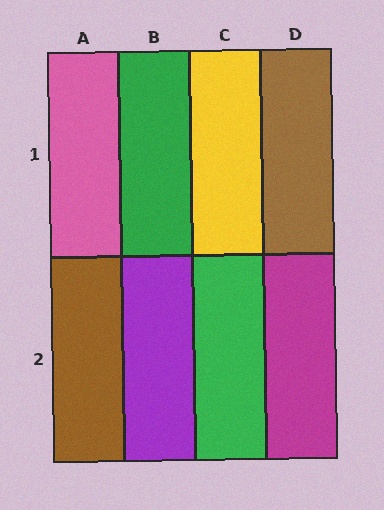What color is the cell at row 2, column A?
Brown.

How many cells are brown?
2 cells are brown.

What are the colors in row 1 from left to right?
Pink, green, yellow, brown.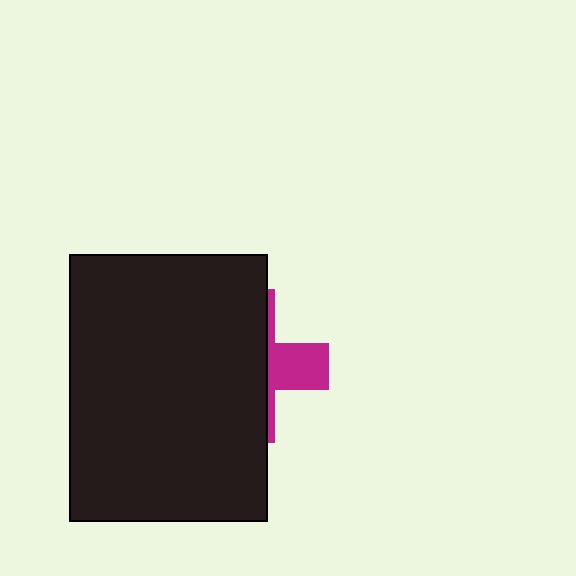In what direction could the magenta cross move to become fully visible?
The magenta cross could move right. That would shift it out from behind the black rectangle entirely.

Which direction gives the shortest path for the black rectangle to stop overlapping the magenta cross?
Moving left gives the shortest separation.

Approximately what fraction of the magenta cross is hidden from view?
Roughly 70% of the magenta cross is hidden behind the black rectangle.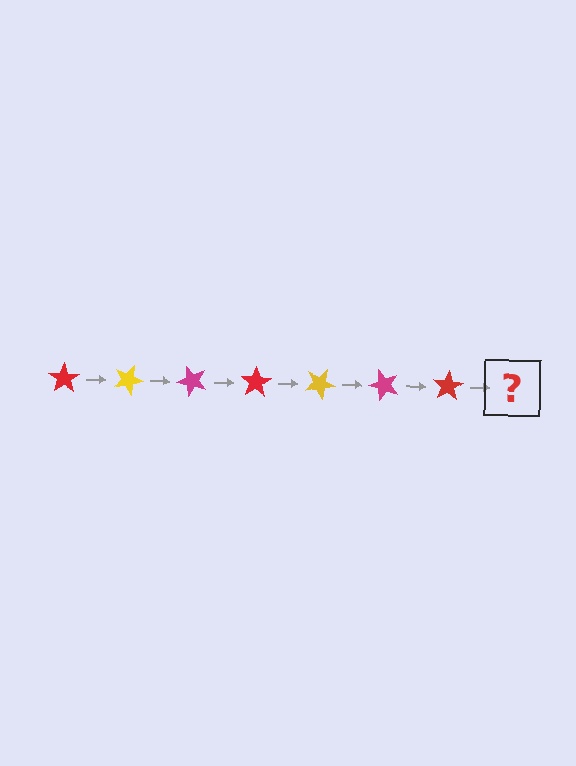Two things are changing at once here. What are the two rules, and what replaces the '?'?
The two rules are that it rotates 25 degrees each step and the color cycles through red, yellow, and magenta. The '?' should be a yellow star, rotated 175 degrees from the start.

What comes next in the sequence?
The next element should be a yellow star, rotated 175 degrees from the start.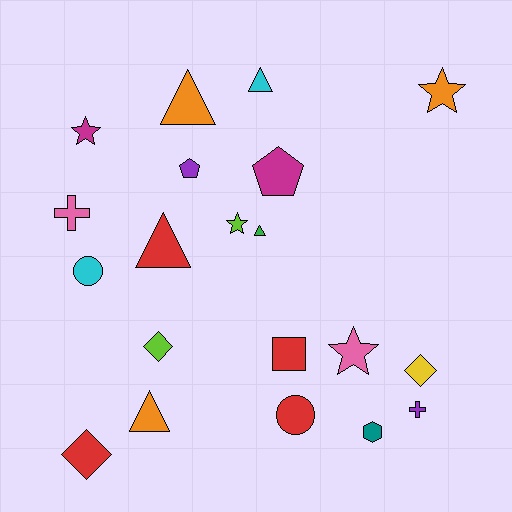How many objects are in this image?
There are 20 objects.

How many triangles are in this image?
There are 5 triangles.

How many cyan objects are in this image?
There are 2 cyan objects.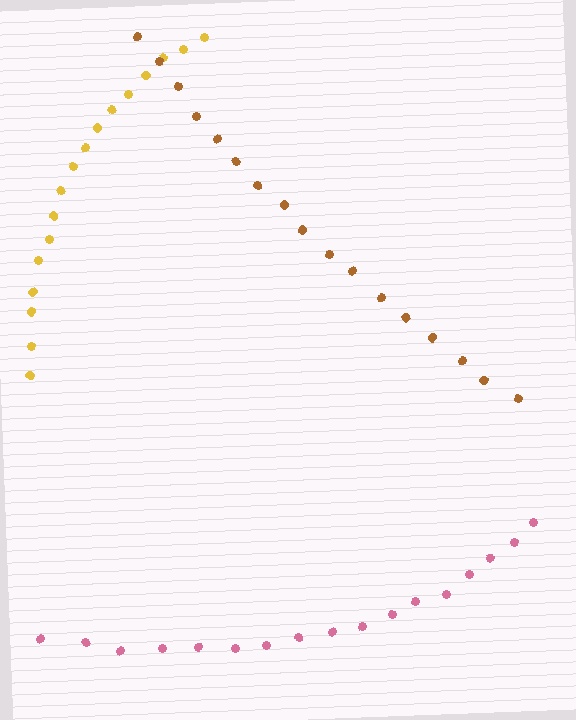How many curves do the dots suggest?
There are 3 distinct paths.